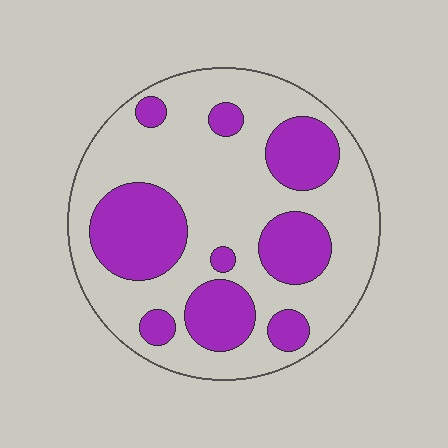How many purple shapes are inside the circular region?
9.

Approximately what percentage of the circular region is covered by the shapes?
Approximately 35%.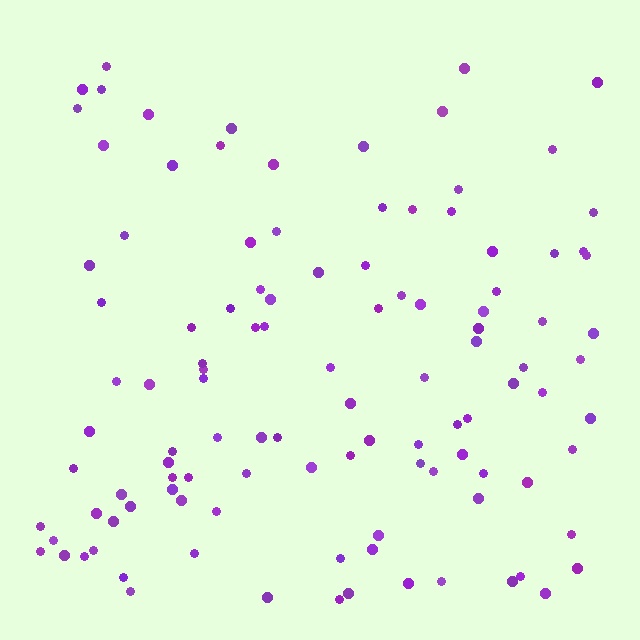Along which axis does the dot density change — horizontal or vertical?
Vertical.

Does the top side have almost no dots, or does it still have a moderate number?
Still a moderate number, just noticeably fewer than the bottom.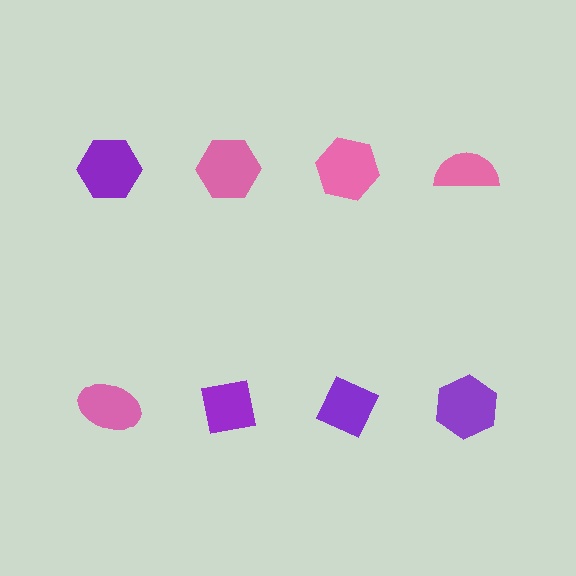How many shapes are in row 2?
4 shapes.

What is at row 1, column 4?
A pink semicircle.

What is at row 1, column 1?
A purple hexagon.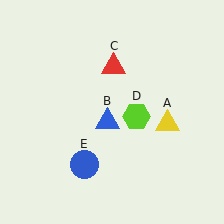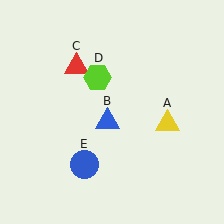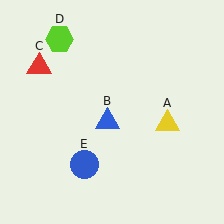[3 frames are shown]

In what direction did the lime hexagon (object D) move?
The lime hexagon (object D) moved up and to the left.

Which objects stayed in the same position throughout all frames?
Yellow triangle (object A) and blue triangle (object B) and blue circle (object E) remained stationary.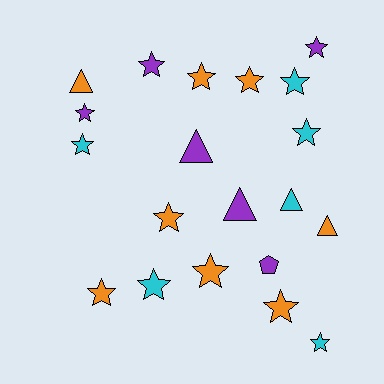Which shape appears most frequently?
Star, with 14 objects.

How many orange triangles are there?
There are 2 orange triangles.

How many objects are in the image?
There are 20 objects.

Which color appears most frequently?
Orange, with 8 objects.